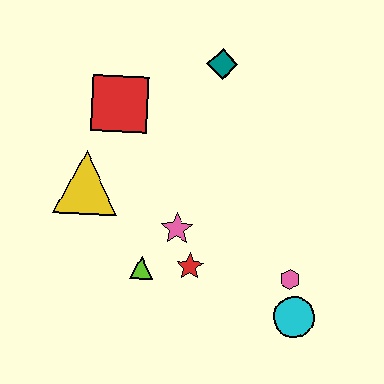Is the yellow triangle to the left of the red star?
Yes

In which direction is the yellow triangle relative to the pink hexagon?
The yellow triangle is to the left of the pink hexagon.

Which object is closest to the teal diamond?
The red square is closest to the teal diamond.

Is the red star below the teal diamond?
Yes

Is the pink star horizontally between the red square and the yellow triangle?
No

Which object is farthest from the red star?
The teal diamond is farthest from the red star.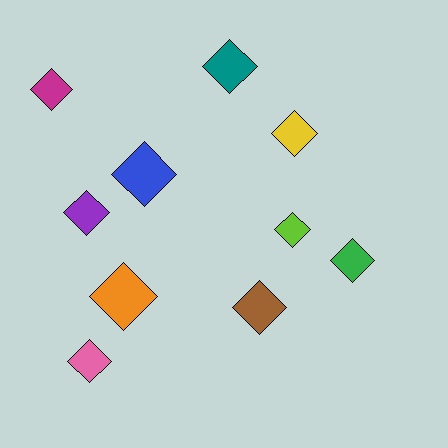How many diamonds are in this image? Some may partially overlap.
There are 10 diamonds.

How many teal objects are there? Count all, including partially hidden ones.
There is 1 teal object.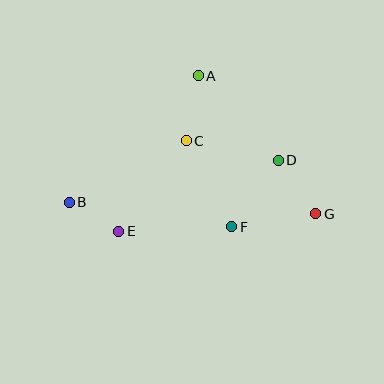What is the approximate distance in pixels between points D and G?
The distance between D and G is approximately 65 pixels.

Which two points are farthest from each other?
Points B and G are farthest from each other.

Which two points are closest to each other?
Points B and E are closest to each other.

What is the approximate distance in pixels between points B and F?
The distance between B and F is approximately 164 pixels.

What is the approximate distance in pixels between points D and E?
The distance between D and E is approximately 175 pixels.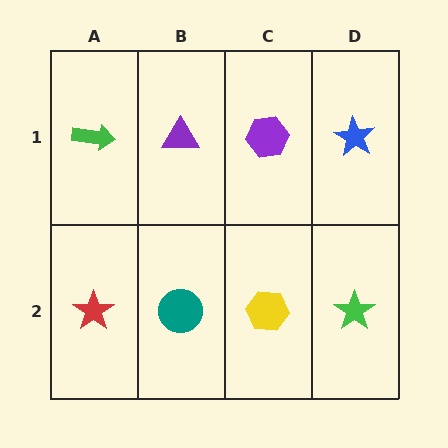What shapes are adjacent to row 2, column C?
A purple hexagon (row 1, column C), a teal circle (row 2, column B), a green star (row 2, column D).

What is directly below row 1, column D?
A green star.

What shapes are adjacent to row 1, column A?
A red star (row 2, column A), a purple triangle (row 1, column B).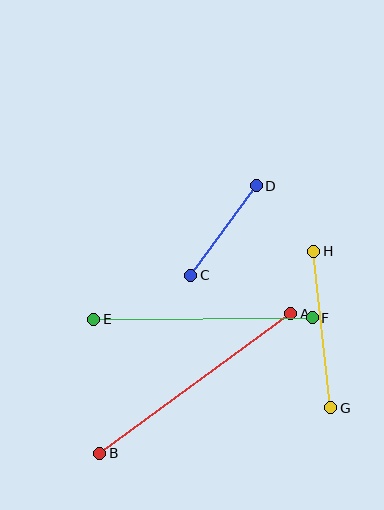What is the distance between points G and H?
The distance is approximately 158 pixels.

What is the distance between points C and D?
The distance is approximately 111 pixels.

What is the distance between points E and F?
The distance is approximately 219 pixels.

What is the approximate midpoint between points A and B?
The midpoint is at approximately (195, 383) pixels.